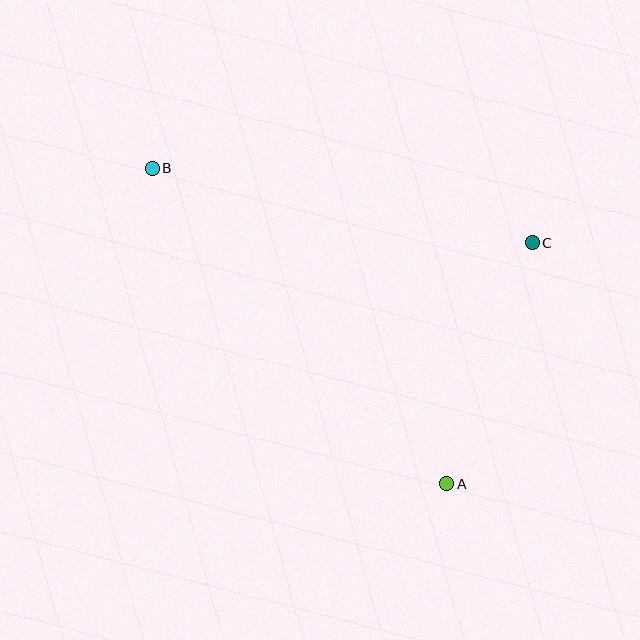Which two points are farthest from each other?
Points A and B are farthest from each other.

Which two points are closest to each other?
Points A and C are closest to each other.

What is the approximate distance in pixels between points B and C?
The distance between B and C is approximately 388 pixels.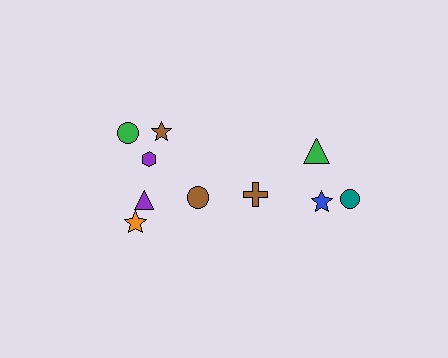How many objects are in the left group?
There are 6 objects.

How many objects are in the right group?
There are 4 objects.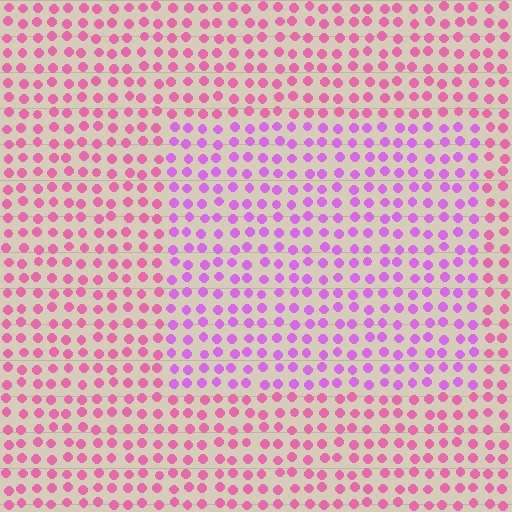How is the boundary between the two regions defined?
The boundary is defined purely by a slight shift in hue (about 37 degrees). Spacing, size, and orientation are identical on both sides.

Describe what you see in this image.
The image is filled with small pink elements in a uniform arrangement. A rectangle-shaped region is visible where the elements are tinted to a slightly different hue, forming a subtle color boundary.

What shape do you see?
I see a rectangle.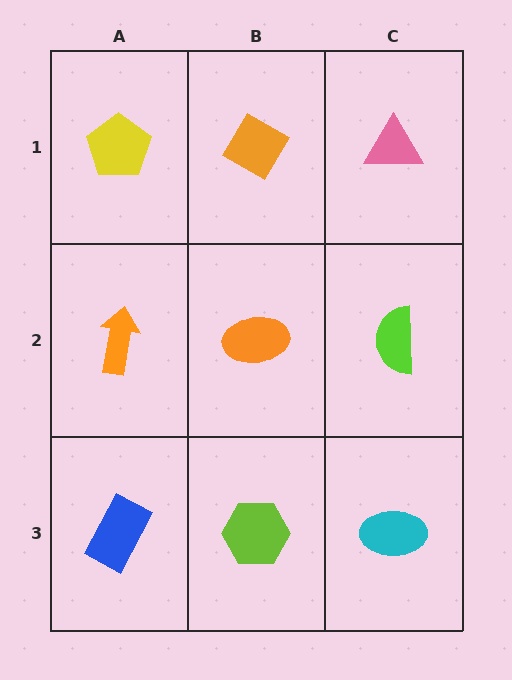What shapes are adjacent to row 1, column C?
A lime semicircle (row 2, column C), an orange diamond (row 1, column B).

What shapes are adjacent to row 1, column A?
An orange arrow (row 2, column A), an orange diamond (row 1, column B).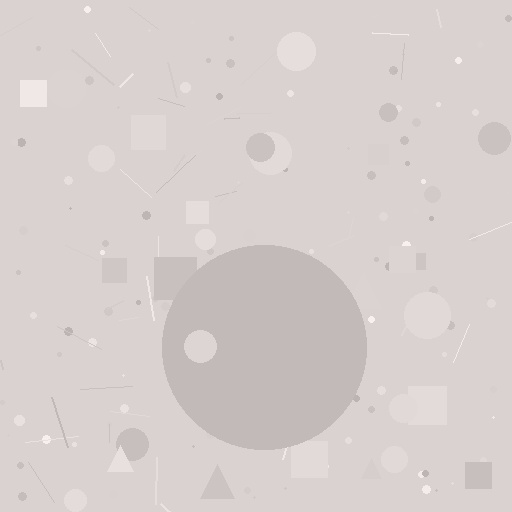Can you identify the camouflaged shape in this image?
The camouflaged shape is a circle.